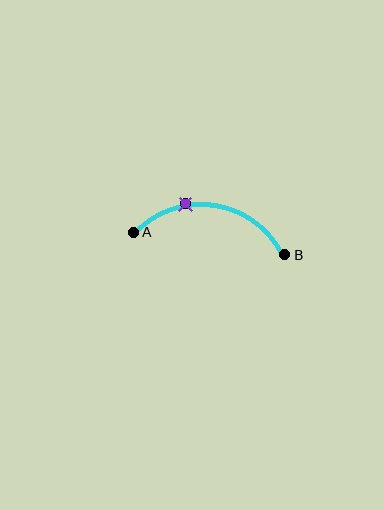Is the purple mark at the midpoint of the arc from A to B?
No. The purple mark lies on the arc but is closer to endpoint A. The arc midpoint would be at the point on the curve equidistant along the arc from both A and B.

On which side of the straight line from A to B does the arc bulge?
The arc bulges above the straight line connecting A and B.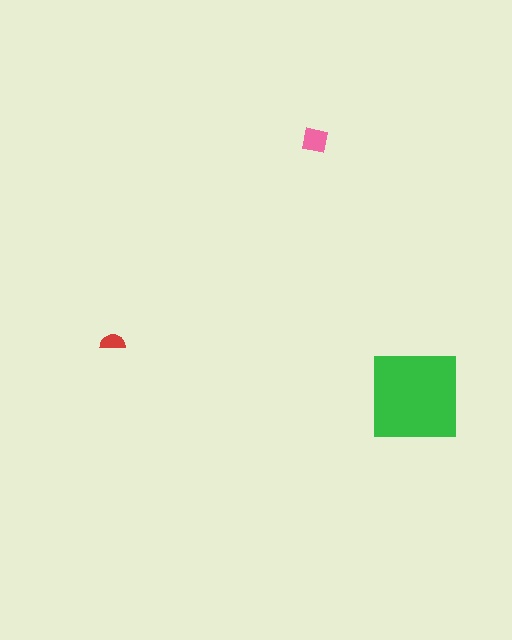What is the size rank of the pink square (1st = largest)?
2nd.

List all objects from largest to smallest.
The green square, the pink square, the red semicircle.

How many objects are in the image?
There are 3 objects in the image.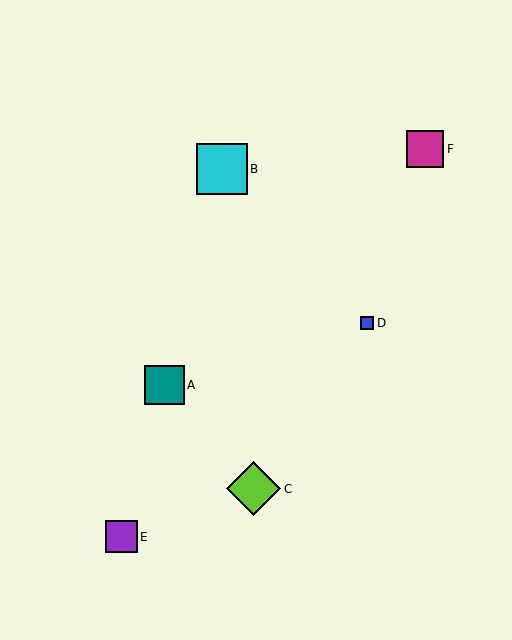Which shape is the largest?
The lime diamond (labeled C) is the largest.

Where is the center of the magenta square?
The center of the magenta square is at (425, 149).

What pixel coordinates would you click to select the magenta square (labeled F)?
Click at (425, 149) to select the magenta square F.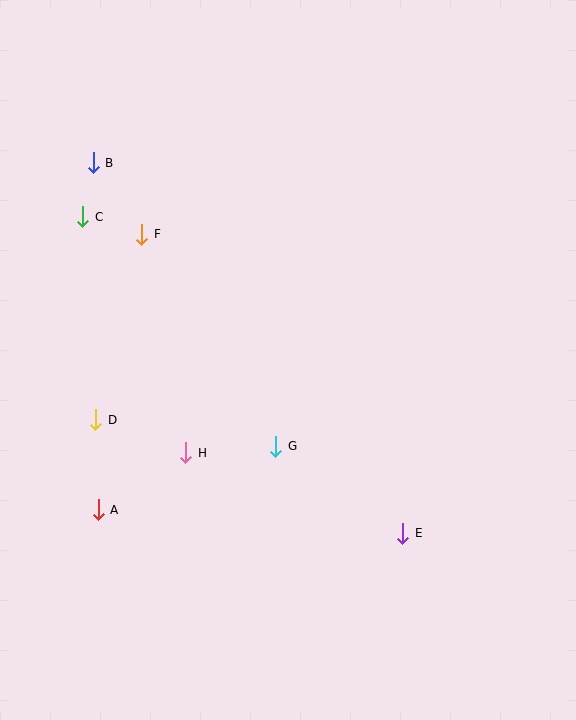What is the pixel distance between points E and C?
The distance between E and C is 450 pixels.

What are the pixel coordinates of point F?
Point F is at (142, 234).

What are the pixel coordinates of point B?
Point B is at (93, 163).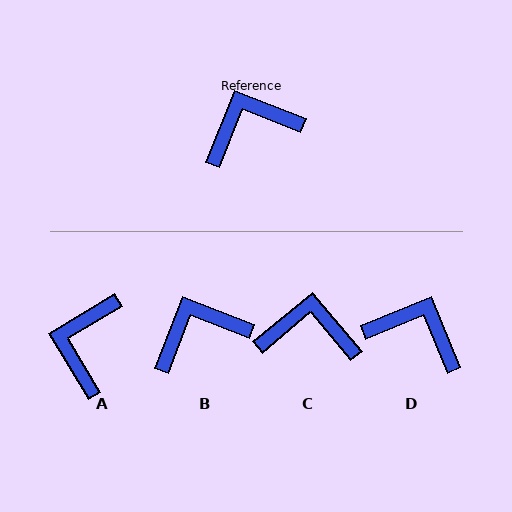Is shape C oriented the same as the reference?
No, it is off by about 29 degrees.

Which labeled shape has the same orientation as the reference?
B.